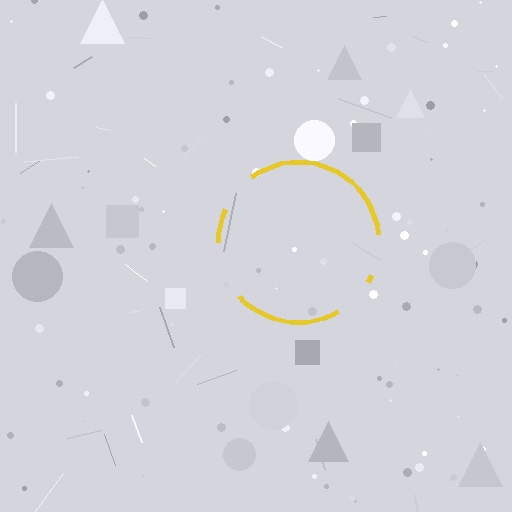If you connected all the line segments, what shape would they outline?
They would outline a circle.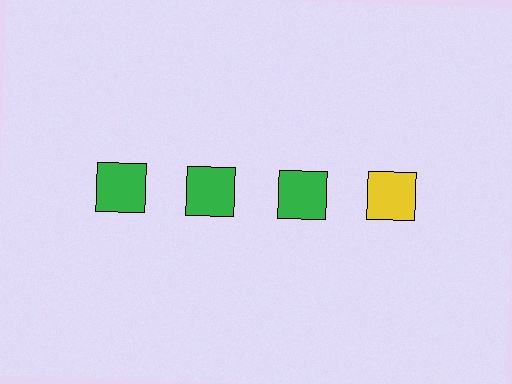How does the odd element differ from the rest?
It has a different color: yellow instead of green.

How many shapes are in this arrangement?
There are 4 shapes arranged in a grid pattern.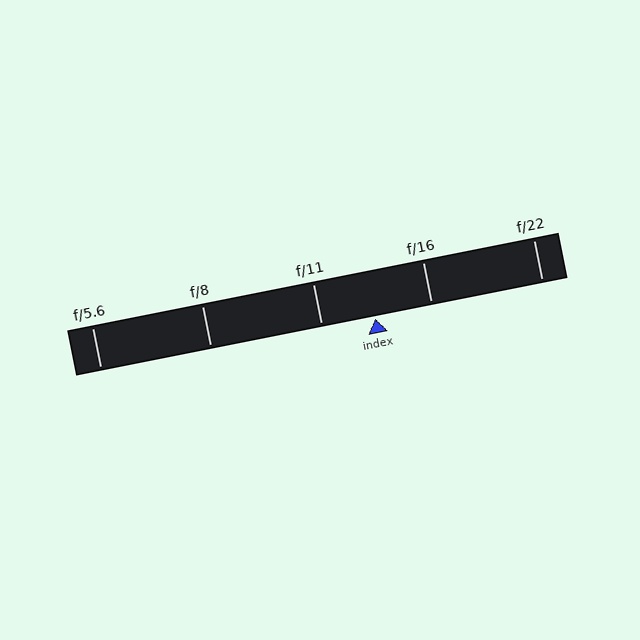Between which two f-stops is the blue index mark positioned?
The index mark is between f/11 and f/16.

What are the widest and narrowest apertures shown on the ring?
The widest aperture shown is f/5.6 and the narrowest is f/22.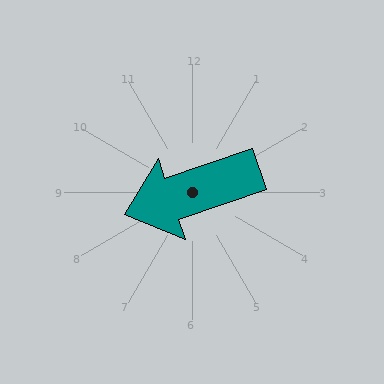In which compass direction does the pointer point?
West.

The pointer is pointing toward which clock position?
Roughly 8 o'clock.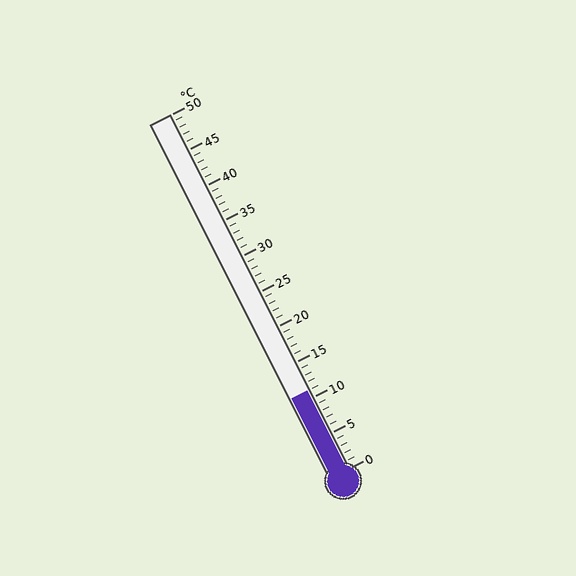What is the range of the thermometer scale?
The thermometer scale ranges from 0°C to 50°C.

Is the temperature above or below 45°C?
The temperature is below 45°C.